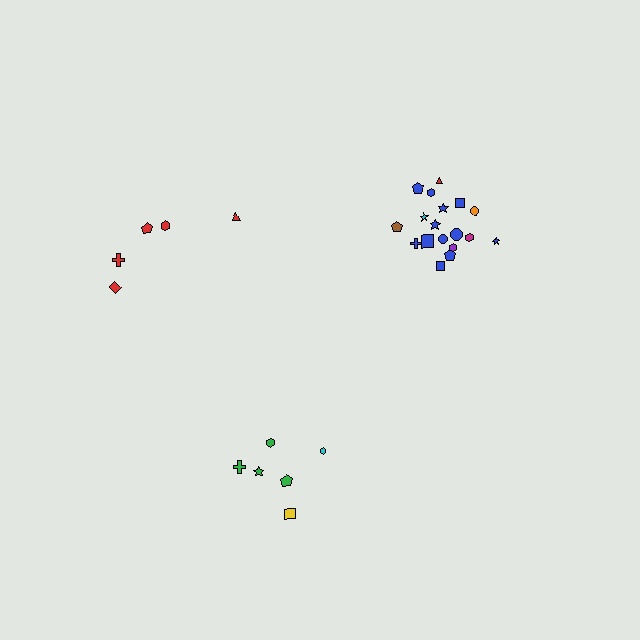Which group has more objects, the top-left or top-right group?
The top-right group.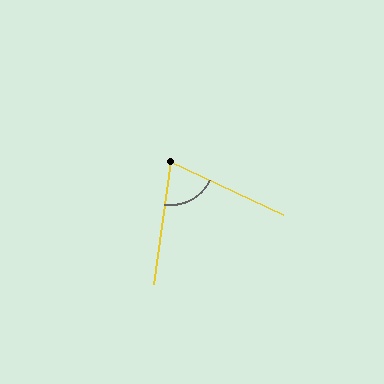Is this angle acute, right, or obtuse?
It is acute.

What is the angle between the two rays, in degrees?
Approximately 73 degrees.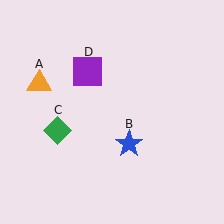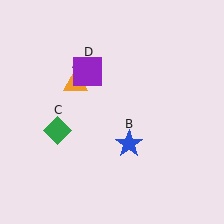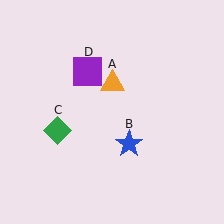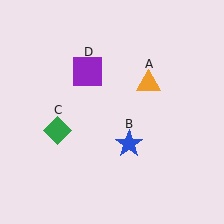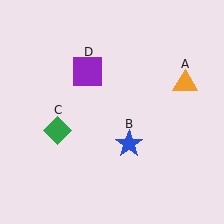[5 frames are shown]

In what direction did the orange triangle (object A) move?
The orange triangle (object A) moved right.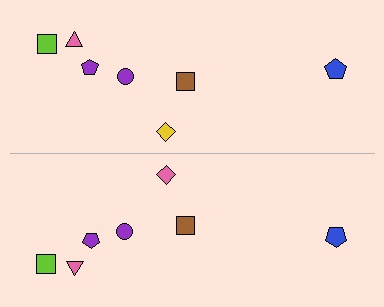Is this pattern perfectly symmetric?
No, the pattern is not perfectly symmetric. The pink diamond on the bottom side breaks the symmetry — its mirror counterpart is yellow.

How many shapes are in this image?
There are 14 shapes in this image.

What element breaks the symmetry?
The pink diamond on the bottom side breaks the symmetry — its mirror counterpart is yellow.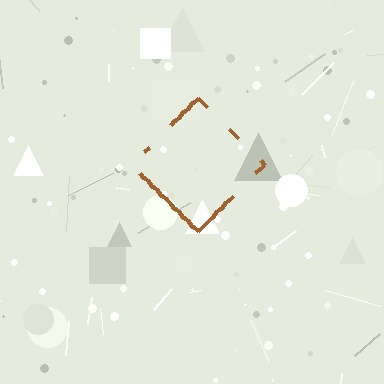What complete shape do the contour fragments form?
The contour fragments form a diamond.